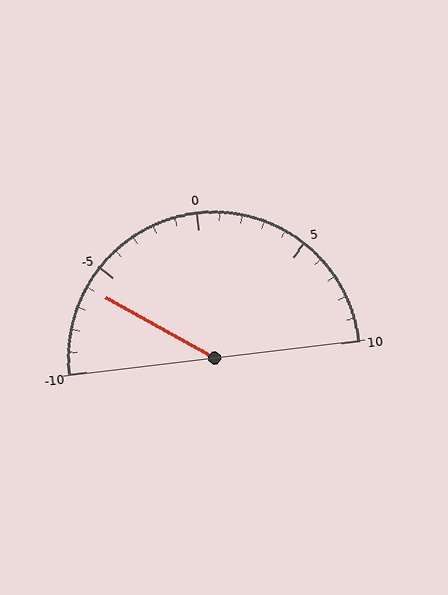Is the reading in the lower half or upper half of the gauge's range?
The reading is in the lower half of the range (-10 to 10).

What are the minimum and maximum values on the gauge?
The gauge ranges from -10 to 10.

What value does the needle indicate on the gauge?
The needle indicates approximately -6.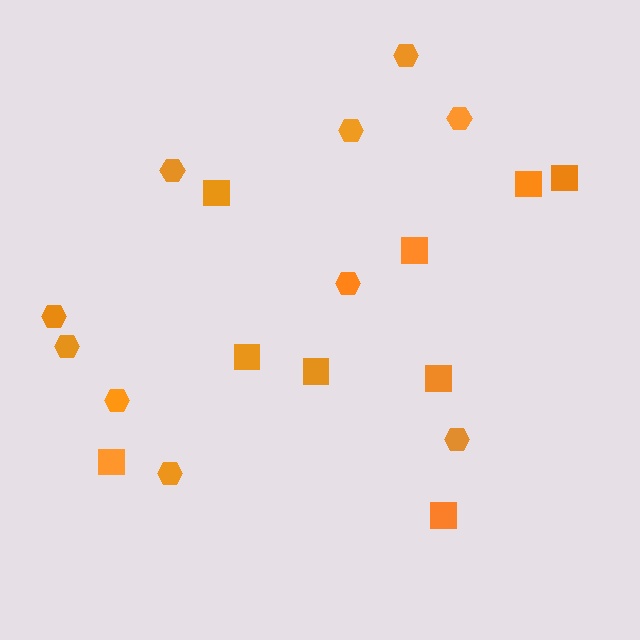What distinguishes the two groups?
There are 2 groups: one group of hexagons (10) and one group of squares (9).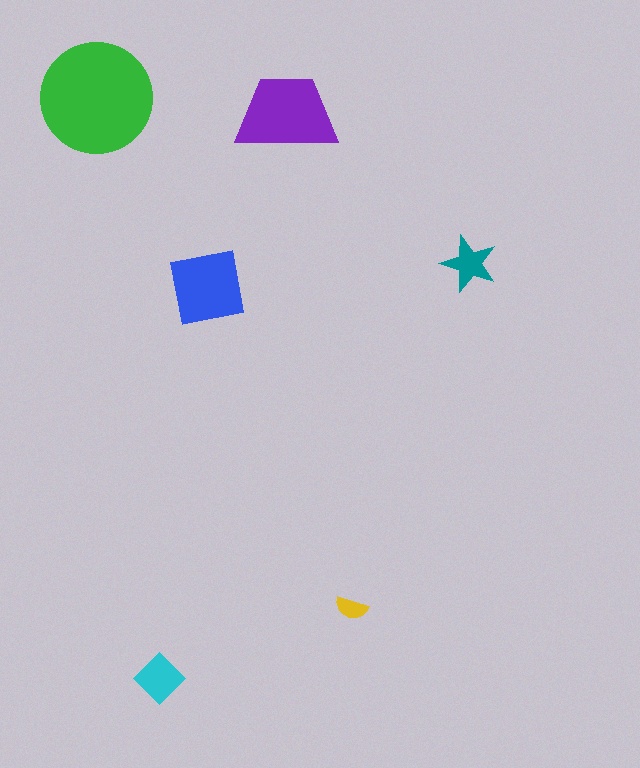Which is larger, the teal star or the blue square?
The blue square.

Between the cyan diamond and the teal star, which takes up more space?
The cyan diamond.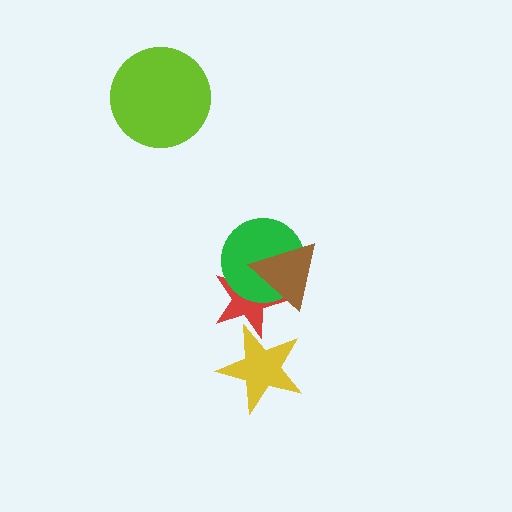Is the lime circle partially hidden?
No, no other shape covers it.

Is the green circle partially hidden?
Yes, it is partially covered by another shape.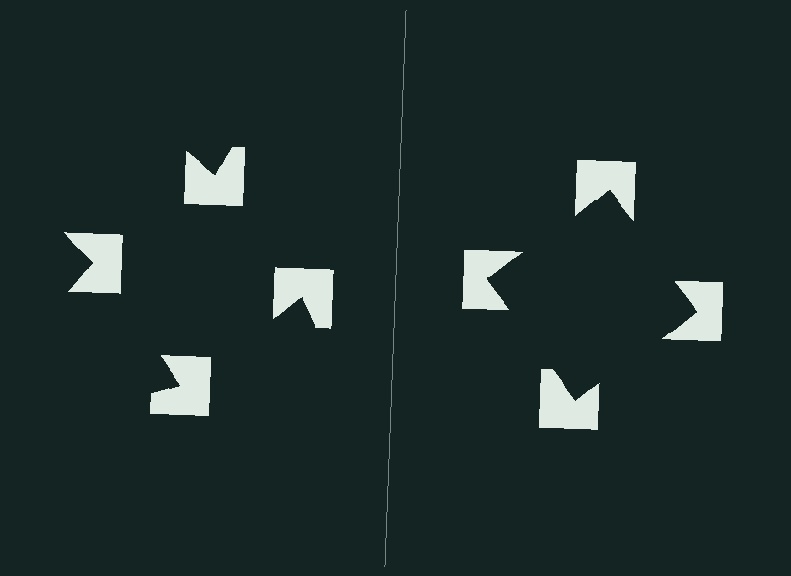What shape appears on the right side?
An illusory square.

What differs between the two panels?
The notched squares are positioned identically on both sides; only the wedge orientations differ. On the right they align to a square; on the left they are misaligned.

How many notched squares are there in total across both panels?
8 — 4 on each side.